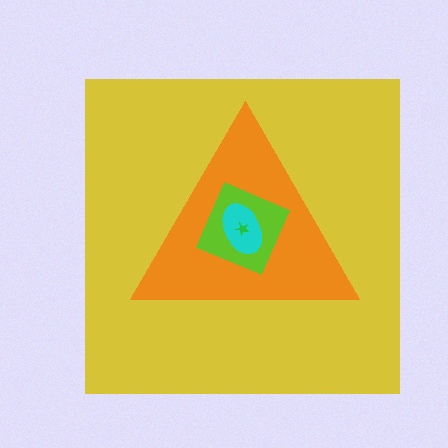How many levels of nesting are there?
5.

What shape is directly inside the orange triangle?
The lime diamond.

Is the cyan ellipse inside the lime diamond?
Yes.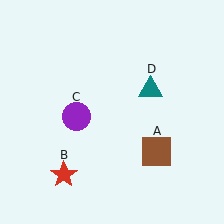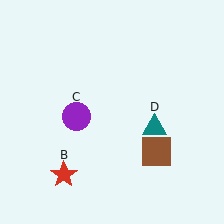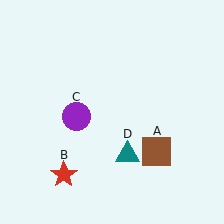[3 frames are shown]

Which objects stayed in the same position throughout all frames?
Brown square (object A) and red star (object B) and purple circle (object C) remained stationary.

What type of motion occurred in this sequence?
The teal triangle (object D) rotated clockwise around the center of the scene.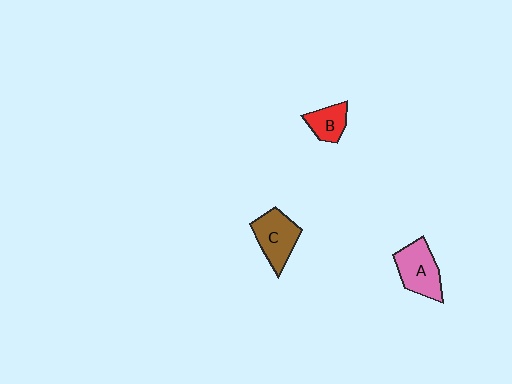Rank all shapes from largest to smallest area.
From largest to smallest: A (pink), C (brown), B (red).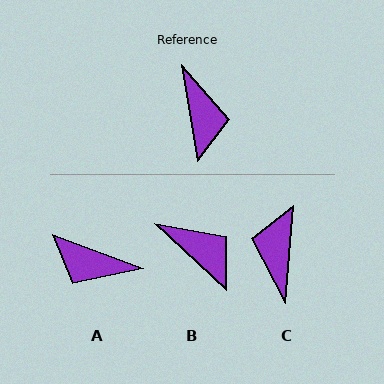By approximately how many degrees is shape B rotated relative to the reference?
Approximately 38 degrees counter-clockwise.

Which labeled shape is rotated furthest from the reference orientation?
C, about 166 degrees away.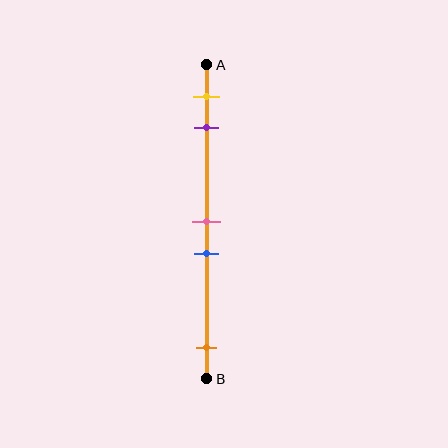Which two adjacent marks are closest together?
The pink and blue marks are the closest adjacent pair.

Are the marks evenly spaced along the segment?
No, the marks are not evenly spaced.